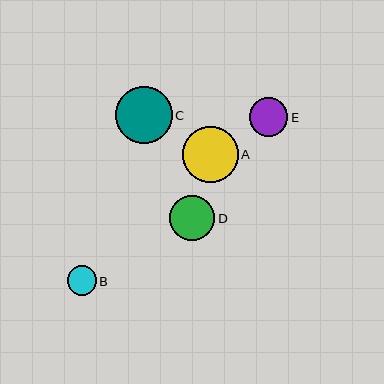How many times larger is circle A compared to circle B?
Circle A is approximately 1.9 times the size of circle B.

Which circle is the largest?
Circle C is the largest with a size of approximately 57 pixels.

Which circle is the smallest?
Circle B is the smallest with a size of approximately 29 pixels.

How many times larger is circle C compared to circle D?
Circle C is approximately 1.3 times the size of circle D.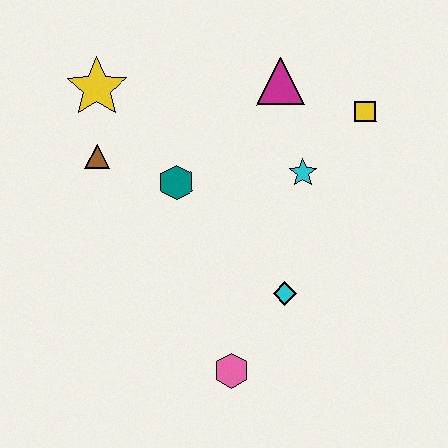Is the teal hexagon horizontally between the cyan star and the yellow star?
Yes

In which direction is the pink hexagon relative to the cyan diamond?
The pink hexagon is below the cyan diamond.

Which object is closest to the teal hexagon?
The brown triangle is closest to the teal hexagon.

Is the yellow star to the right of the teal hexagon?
No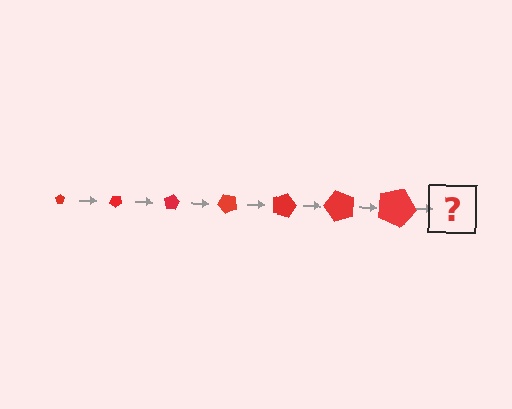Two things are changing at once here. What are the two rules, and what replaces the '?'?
The two rules are that the pentagon grows larger each step and it rotates 40 degrees each step. The '?' should be a pentagon, larger than the previous one and rotated 280 degrees from the start.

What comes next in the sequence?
The next element should be a pentagon, larger than the previous one and rotated 280 degrees from the start.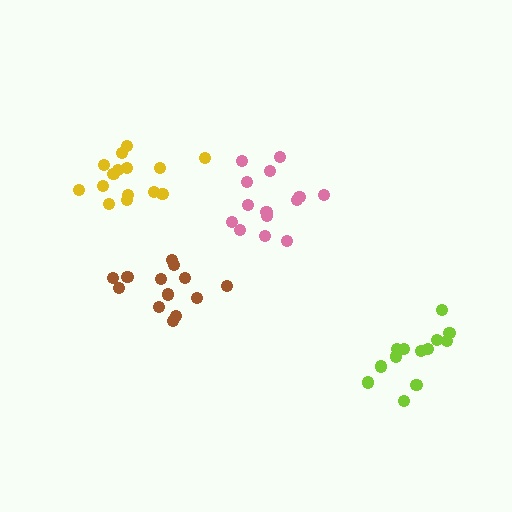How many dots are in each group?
Group 1: 13 dots, Group 2: 14 dots, Group 3: 13 dots, Group 4: 15 dots (55 total).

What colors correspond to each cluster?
The clusters are colored: brown, pink, lime, yellow.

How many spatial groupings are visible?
There are 4 spatial groupings.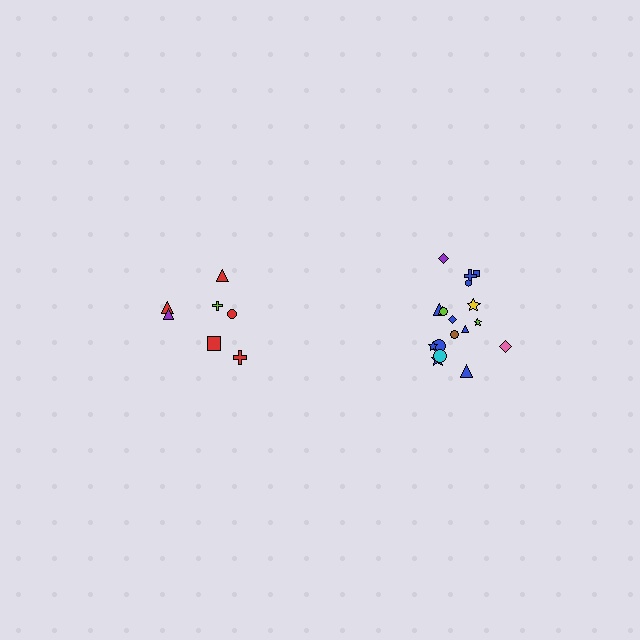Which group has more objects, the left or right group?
The right group.